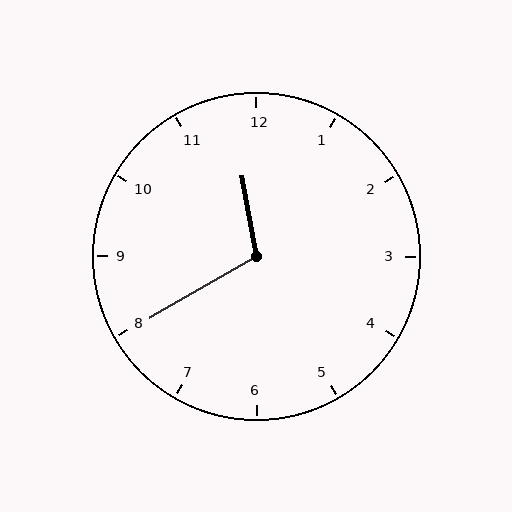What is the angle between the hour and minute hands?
Approximately 110 degrees.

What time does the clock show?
11:40.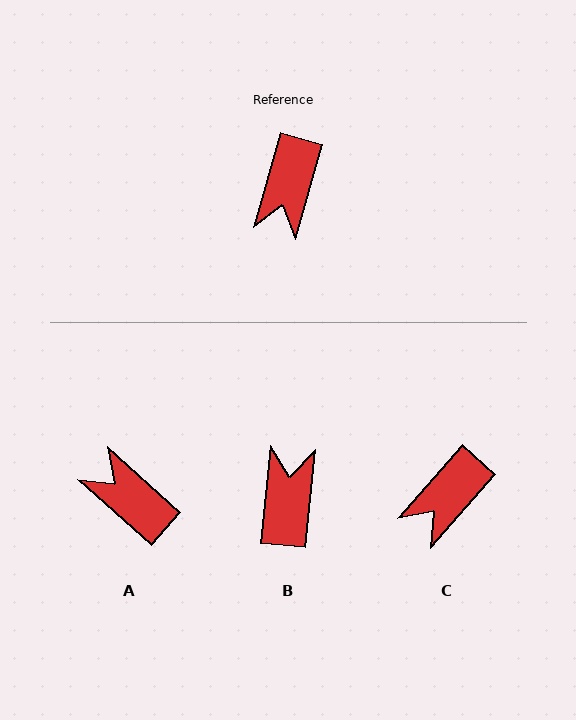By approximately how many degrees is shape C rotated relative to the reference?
Approximately 26 degrees clockwise.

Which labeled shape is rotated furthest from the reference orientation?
B, about 170 degrees away.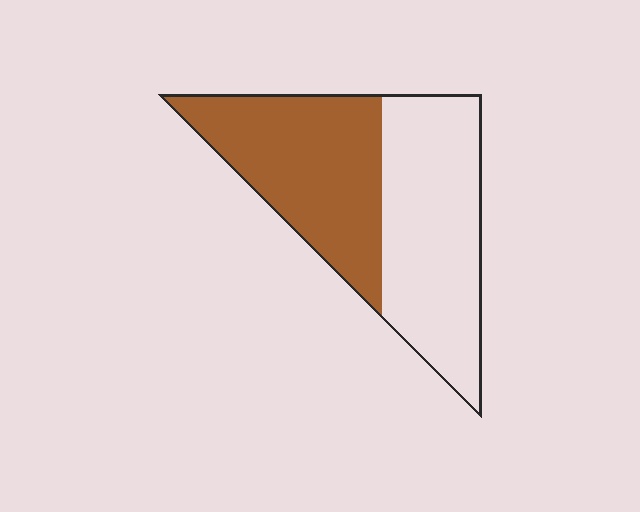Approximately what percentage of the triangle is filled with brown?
Approximately 50%.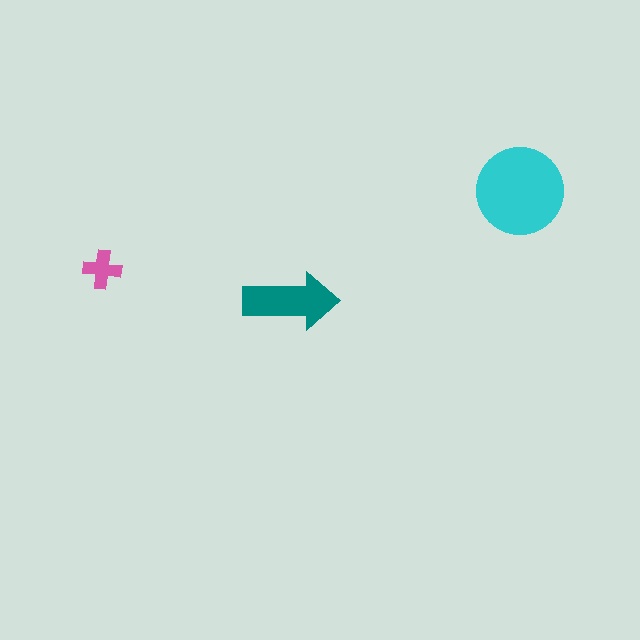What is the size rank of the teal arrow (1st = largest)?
2nd.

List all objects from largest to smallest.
The cyan circle, the teal arrow, the pink cross.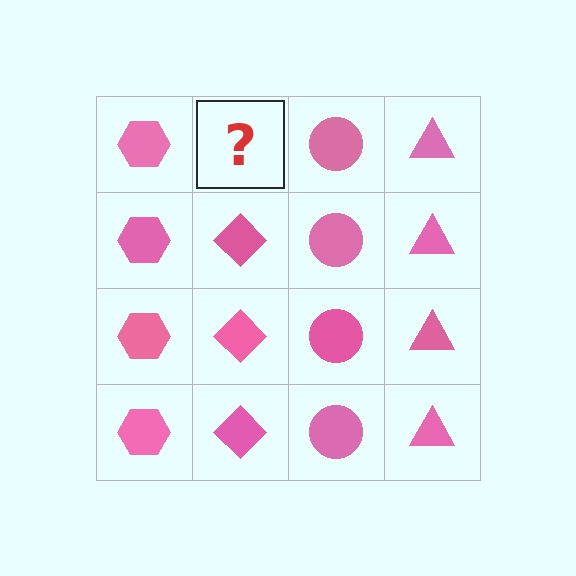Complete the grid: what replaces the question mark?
The question mark should be replaced with a pink diamond.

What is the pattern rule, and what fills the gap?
The rule is that each column has a consistent shape. The gap should be filled with a pink diamond.